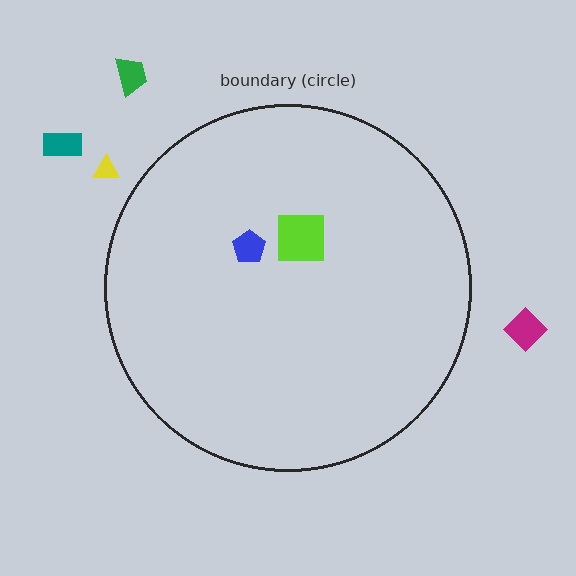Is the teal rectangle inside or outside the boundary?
Outside.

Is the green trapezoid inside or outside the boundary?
Outside.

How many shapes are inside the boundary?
2 inside, 4 outside.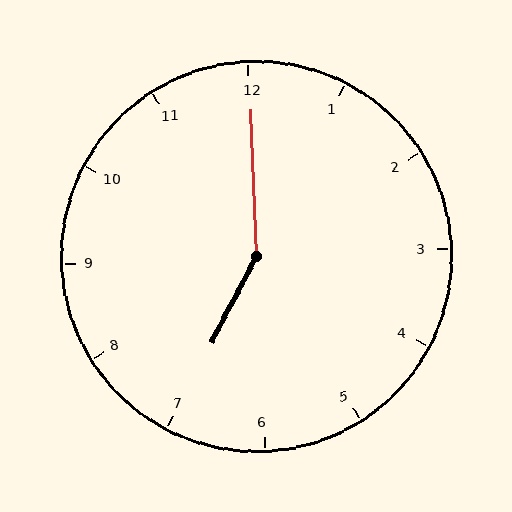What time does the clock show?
7:00.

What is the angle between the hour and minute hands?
Approximately 150 degrees.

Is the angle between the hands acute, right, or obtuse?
It is obtuse.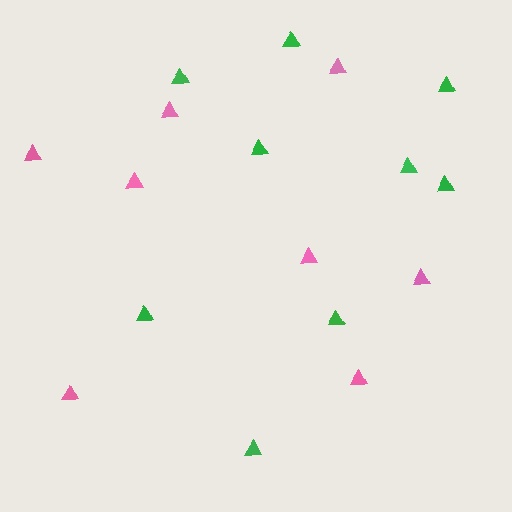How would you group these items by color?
There are 2 groups: one group of pink triangles (8) and one group of green triangles (9).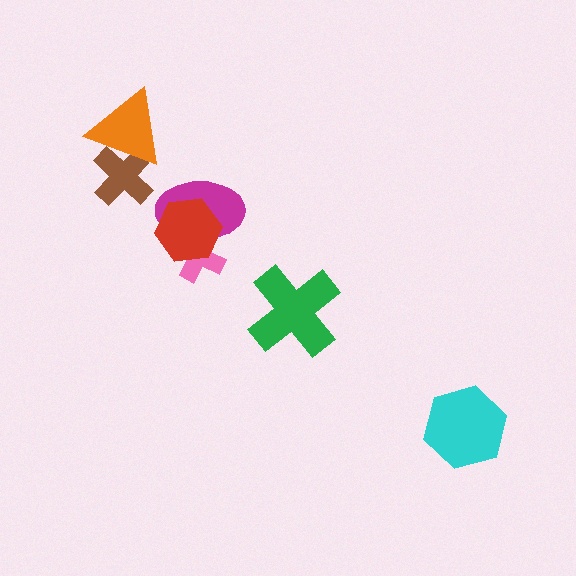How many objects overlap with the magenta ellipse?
2 objects overlap with the magenta ellipse.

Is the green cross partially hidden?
No, no other shape covers it.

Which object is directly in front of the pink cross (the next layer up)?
The magenta ellipse is directly in front of the pink cross.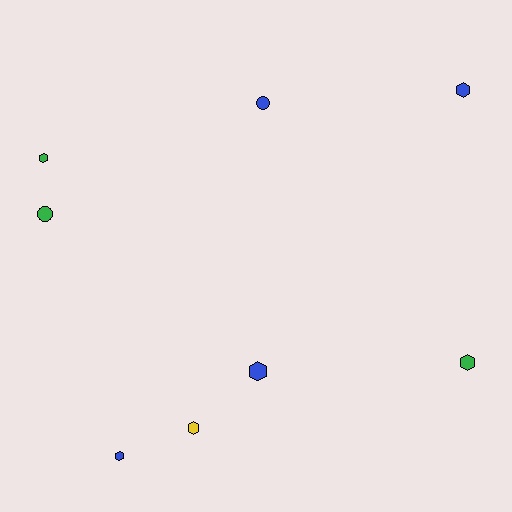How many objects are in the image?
There are 8 objects.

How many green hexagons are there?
There are 2 green hexagons.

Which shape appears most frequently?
Hexagon, with 6 objects.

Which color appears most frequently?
Blue, with 4 objects.